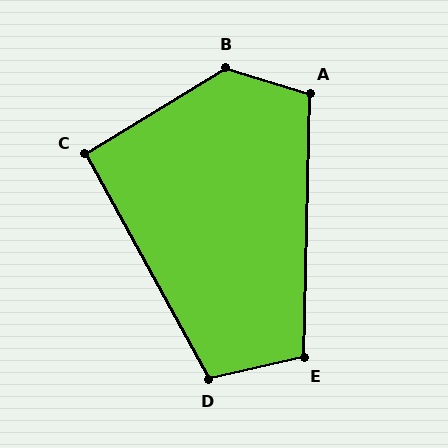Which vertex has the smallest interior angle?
C, at approximately 93 degrees.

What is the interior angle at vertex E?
Approximately 104 degrees (obtuse).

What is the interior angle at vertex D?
Approximately 106 degrees (obtuse).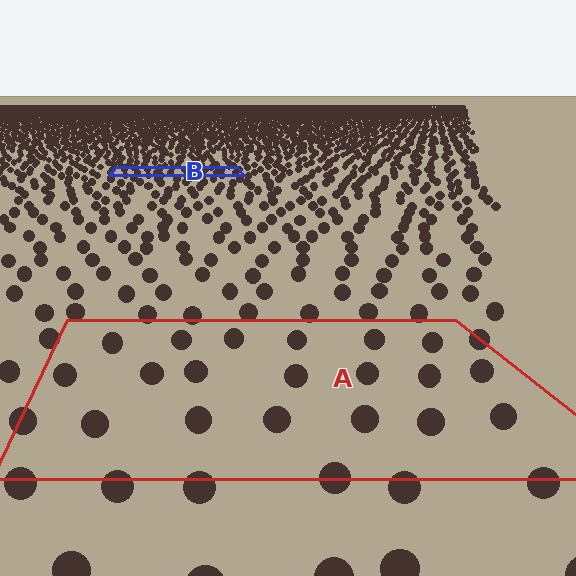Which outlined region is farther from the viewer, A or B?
Region B is farther from the viewer — the texture elements inside it appear smaller and more densely packed.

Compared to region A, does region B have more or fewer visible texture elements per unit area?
Region B has more texture elements per unit area — they are packed more densely because it is farther away.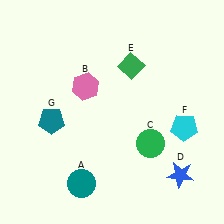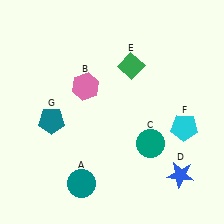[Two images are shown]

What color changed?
The circle (C) changed from green in Image 1 to teal in Image 2.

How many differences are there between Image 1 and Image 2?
There is 1 difference between the two images.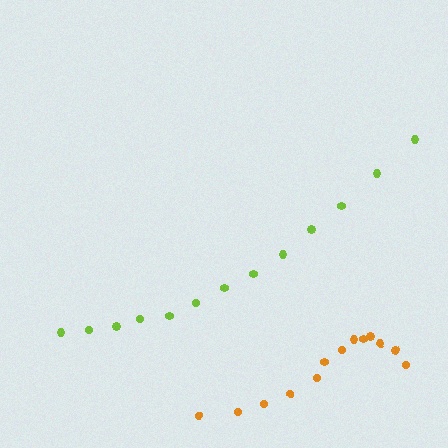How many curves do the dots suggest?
There are 2 distinct paths.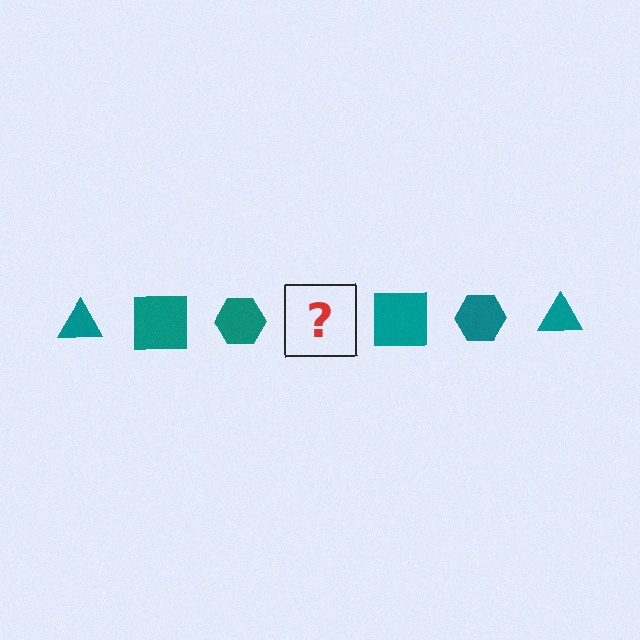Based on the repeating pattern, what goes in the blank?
The blank should be a teal triangle.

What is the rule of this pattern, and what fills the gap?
The rule is that the pattern cycles through triangle, square, hexagon shapes in teal. The gap should be filled with a teal triangle.